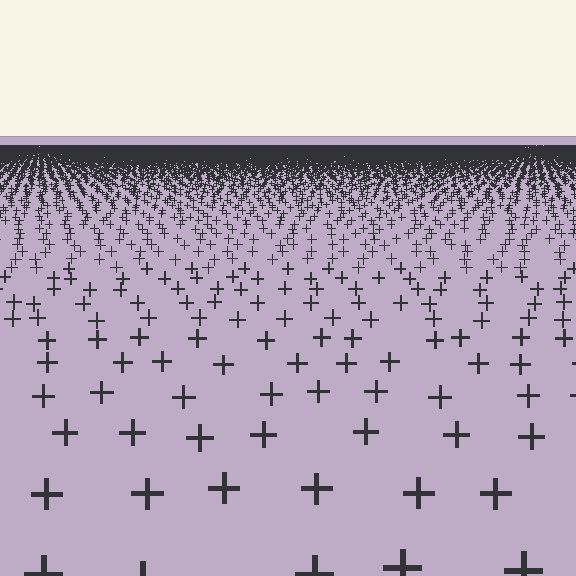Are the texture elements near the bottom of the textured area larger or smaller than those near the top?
Larger. Near the bottom, elements are closer to the viewer and appear at a bigger on-screen size.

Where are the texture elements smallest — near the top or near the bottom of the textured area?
Near the top.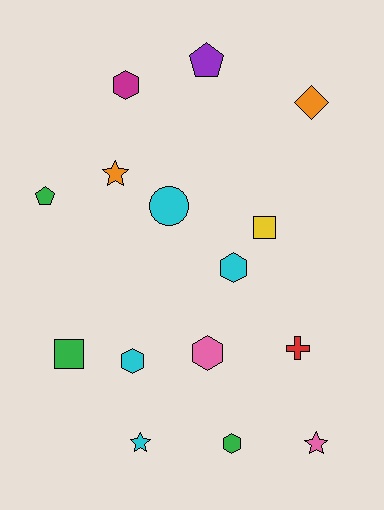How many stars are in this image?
There are 3 stars.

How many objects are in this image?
There are 15 objects.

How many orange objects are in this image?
There are 2 orange objects.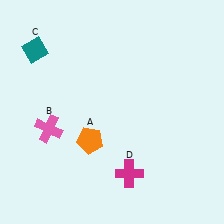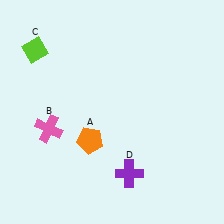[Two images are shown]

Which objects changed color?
C changed from teal to lime. D changed from magenta to purple.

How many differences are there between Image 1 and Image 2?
There are 2 differences between the two images.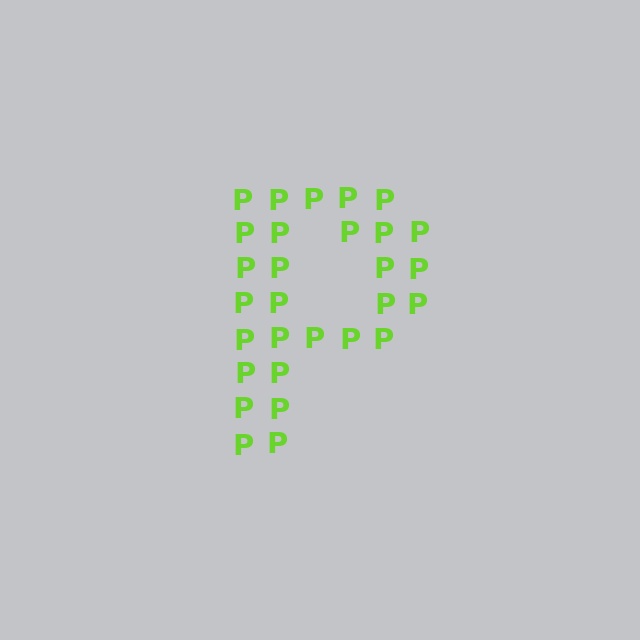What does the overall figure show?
The overall figure shows the letter P.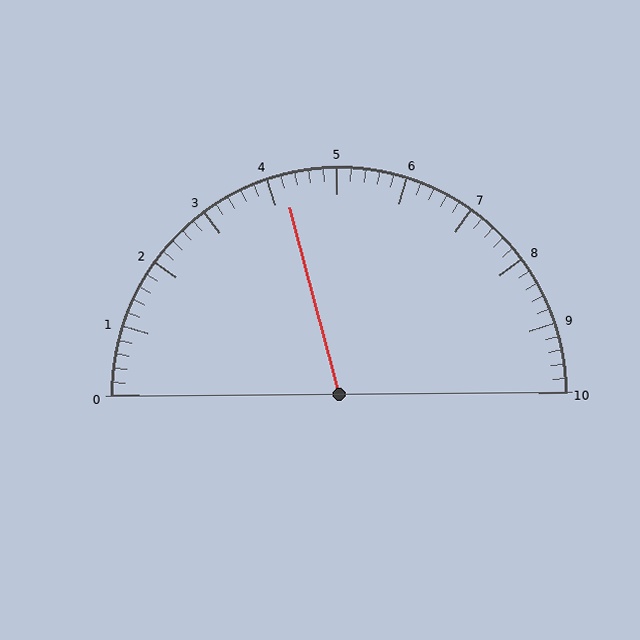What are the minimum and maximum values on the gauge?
The gauge ranges from 0 to 10.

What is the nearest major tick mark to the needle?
The nearest major tick mark is 4.